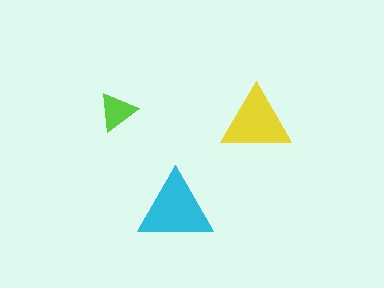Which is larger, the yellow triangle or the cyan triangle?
The cyan one.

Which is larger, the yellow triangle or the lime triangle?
The yellow one.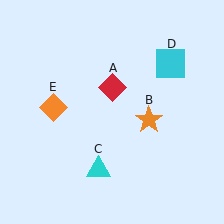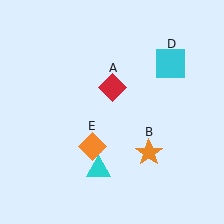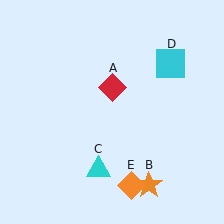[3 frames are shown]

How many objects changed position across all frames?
2 objects changed position: orange star (object B), orange diamond (object E).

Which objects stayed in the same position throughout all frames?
Red diamond (object A) and cyan triangle (object C) and cyan square (object D) remained stationary.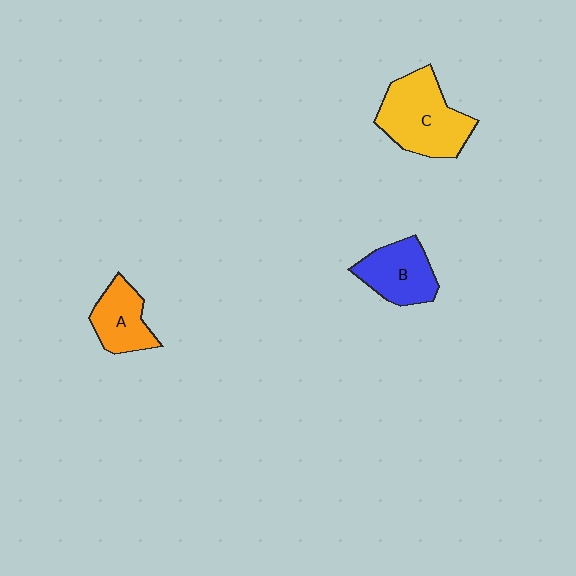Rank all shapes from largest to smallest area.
From largest to smallest: C (yellow), B (blue), A (orange).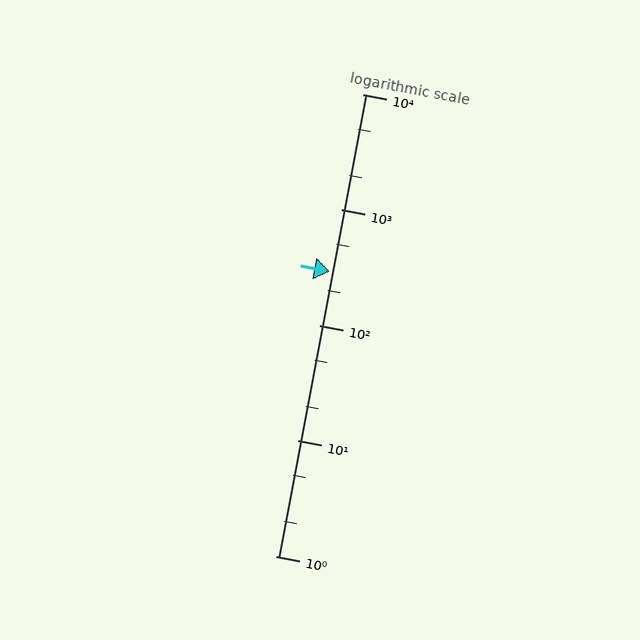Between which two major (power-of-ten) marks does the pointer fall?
The pointer is between 100 and 1000.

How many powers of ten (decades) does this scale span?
The scale spans 4 decades, from 1 to 10000.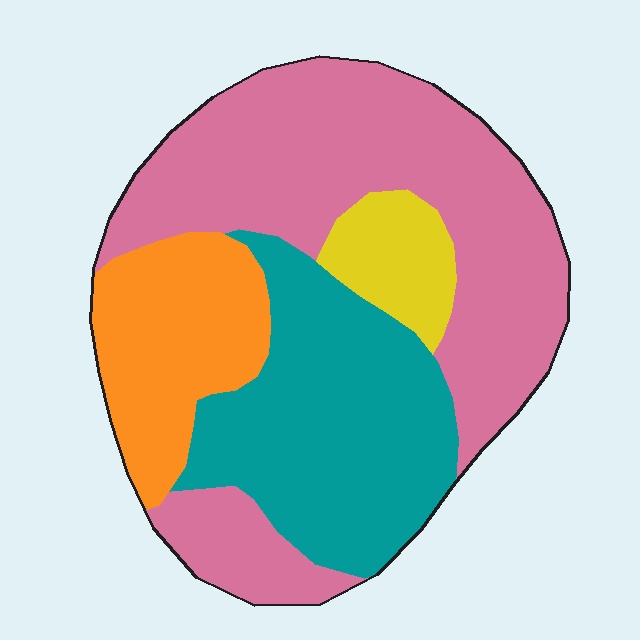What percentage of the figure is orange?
Orange takes up less than a quarter of the figure.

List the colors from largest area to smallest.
From largest to smallest: pink, teal, orange, yellow.